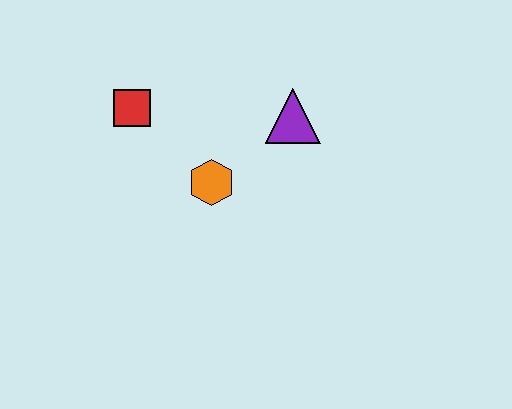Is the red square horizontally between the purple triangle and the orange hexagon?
No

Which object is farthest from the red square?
The purple triangle is farthest from the red square.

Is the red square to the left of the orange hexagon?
Yes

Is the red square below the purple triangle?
No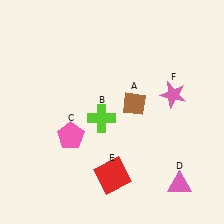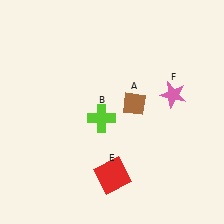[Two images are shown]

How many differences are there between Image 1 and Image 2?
There are 2 differences between the two images.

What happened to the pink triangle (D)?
The pink triangle (D) was removed in Image 2. It was in the bottom-right area of Image 1.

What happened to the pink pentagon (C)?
The pink pentagon (C) was removed in Image 2. It was in the bottom-left area of Image 1.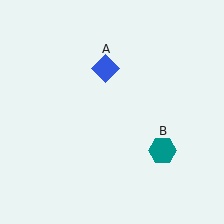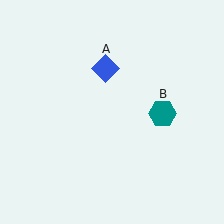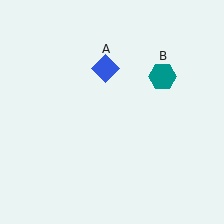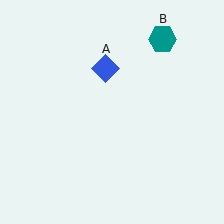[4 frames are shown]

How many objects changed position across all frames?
1 object changed position: teal hexagon (object B).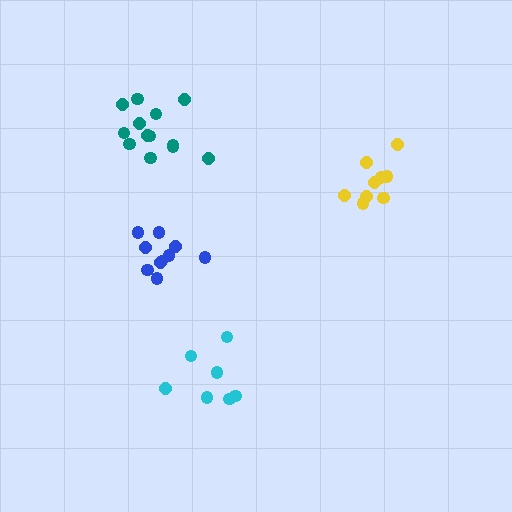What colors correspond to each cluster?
The clusters are colored: blue, cyan, yellow, teal.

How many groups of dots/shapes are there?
There are 4 groups.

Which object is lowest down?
The cyan cluster is bottommost.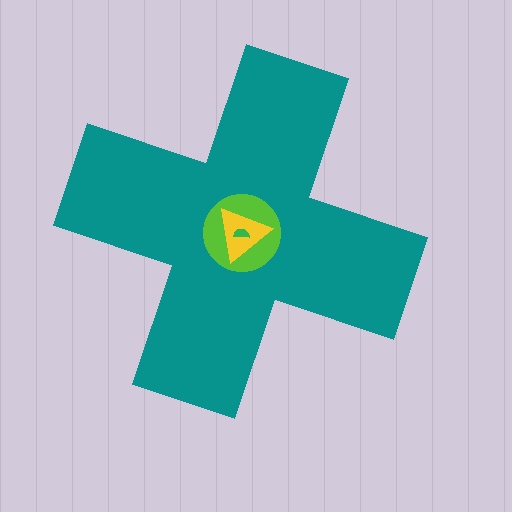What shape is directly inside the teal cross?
The lime circle.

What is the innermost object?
The green semicircle.